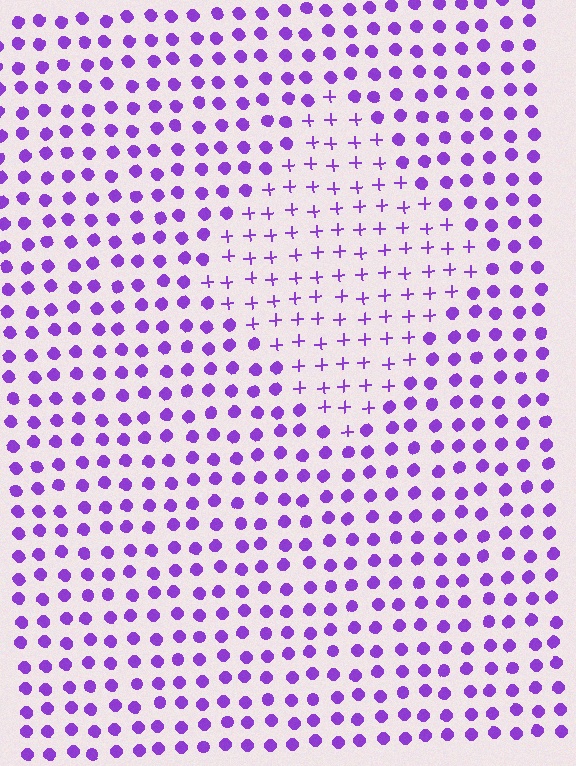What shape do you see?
I see a diamond.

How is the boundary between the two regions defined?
The boundary is defined by a change in element shape: plus signs inside vs. circles outside. All elements share the same color and spacing.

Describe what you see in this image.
The image is filled with small purple elements arranged in a uniform grid. A diamond-shaped region contains plus signs, while the surrounding area contains circles. The boundary is defined purely by the change in element shape.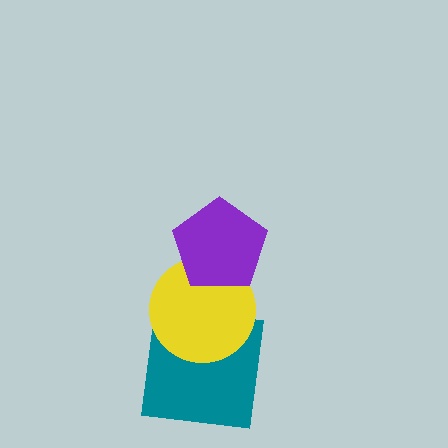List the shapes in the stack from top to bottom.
From top to bottom: the purple pentagon, the yellow circle, the teal square.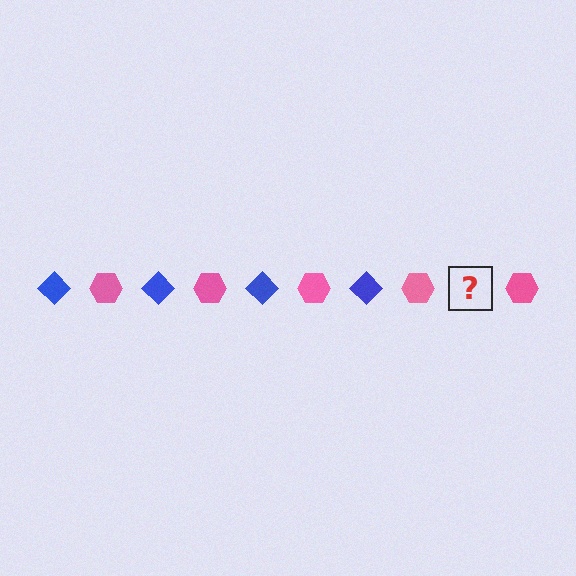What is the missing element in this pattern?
The missing element is a blue diamond.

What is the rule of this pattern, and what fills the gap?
The rule is that the pattern alternates between blue diamond and pink hexagon. The gap should be filled with a blue diamond.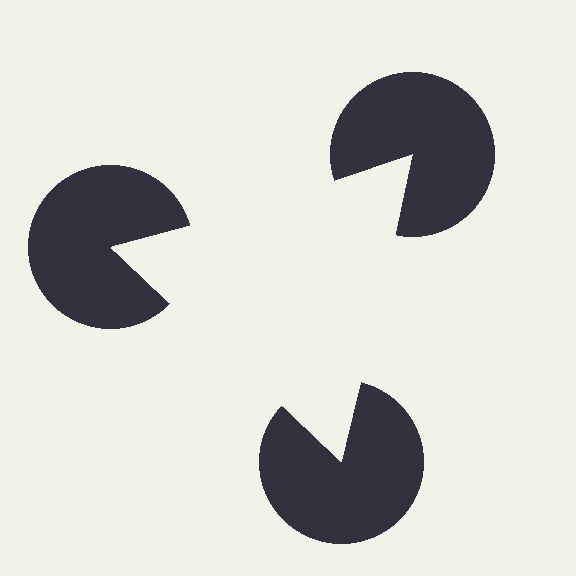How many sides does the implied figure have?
3 sides.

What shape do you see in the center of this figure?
An illusory triangle — its edges are inferred from the aligned wedge cuts in the pac-man discs, not physically drawn.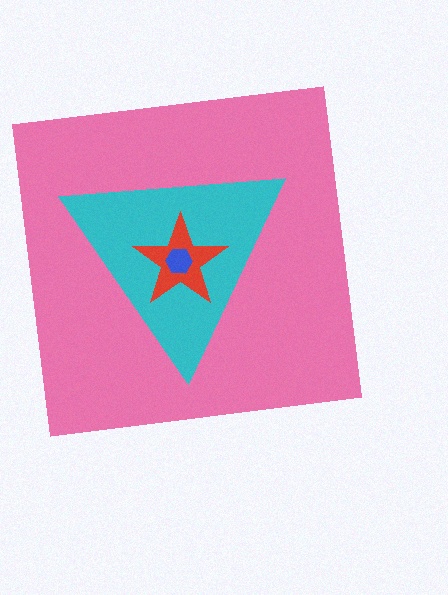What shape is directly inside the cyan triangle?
The red star.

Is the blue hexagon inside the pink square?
Yes.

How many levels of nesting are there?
4.